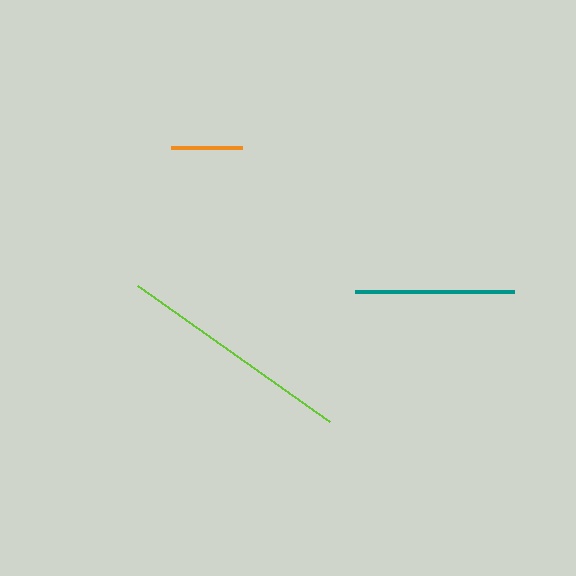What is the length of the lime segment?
The lime segment is approximately 235 pixels long.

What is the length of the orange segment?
The orange segment is approximately 70 pixels long.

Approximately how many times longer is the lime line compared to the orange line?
The lime line is approximately 3.3 times the length of the orange line.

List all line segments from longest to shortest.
From longest to shortest: lime, teal, orange.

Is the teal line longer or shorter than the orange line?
The teal line is longer than the orange line.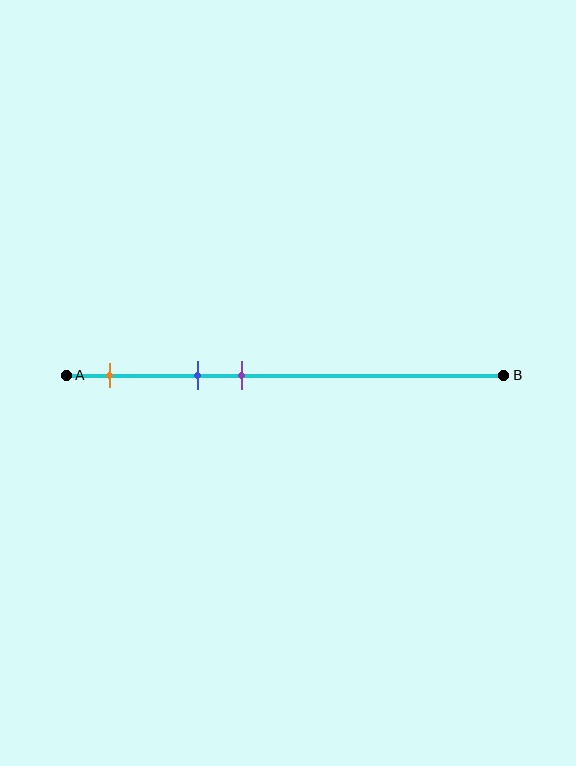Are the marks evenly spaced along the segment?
Yes, the marks are approximately evenly spaced.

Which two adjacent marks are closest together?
The blue and purple marks are the closest adjacent pair.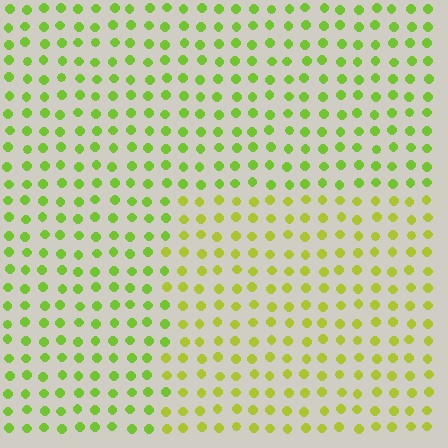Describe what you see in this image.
The image is filled with small lime elements in a uniform arrangement. A rectangle-shaped region is visible where the elements are tinted to a slightly different hue, forming a subtle color boundary.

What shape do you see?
I see a rectangle.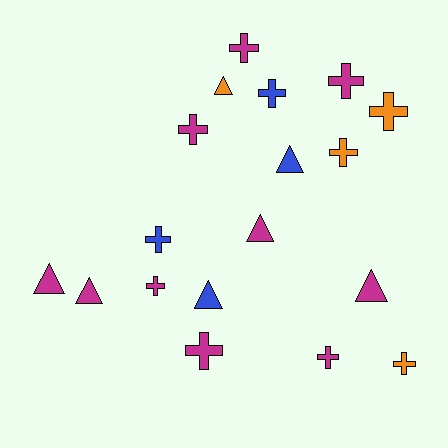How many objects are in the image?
There are 18 objects.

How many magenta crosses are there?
There are 6 magenta crosses.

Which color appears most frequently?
Magenta, with 10 objects.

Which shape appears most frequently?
Cross, with 11 objects.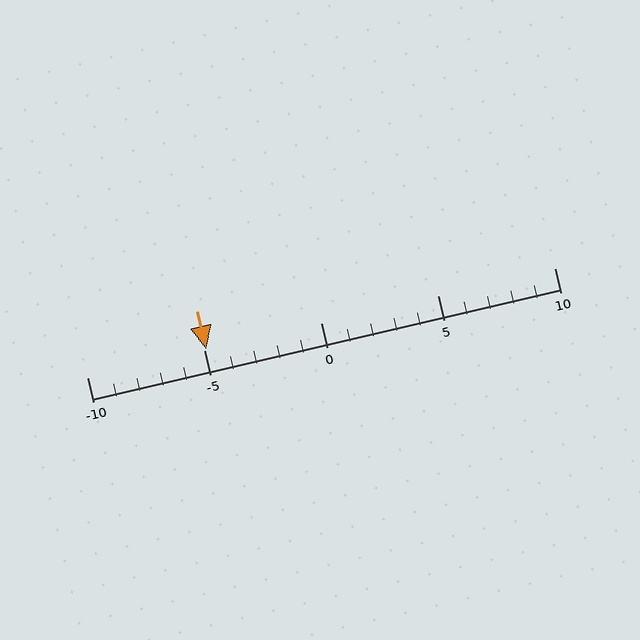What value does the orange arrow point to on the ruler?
The orange arrow points to approximately -5.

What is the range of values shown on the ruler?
The ruler shows values from -10 to 10.